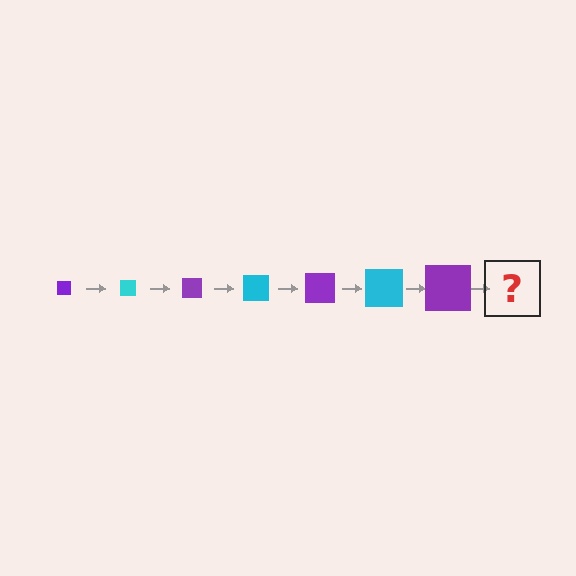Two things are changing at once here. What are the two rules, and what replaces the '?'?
The two rules are that the square grows larger each step and the color cycles through purple and cyan. The '?' should be a cyan square, larger than the previous one.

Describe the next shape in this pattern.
It should be a cyan square, larger than the previous one.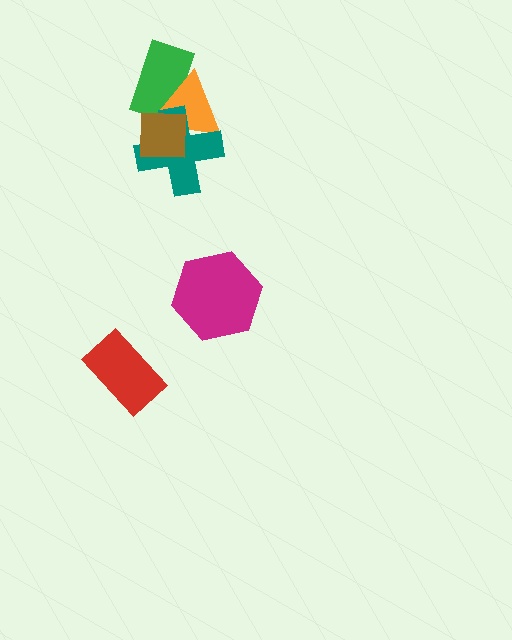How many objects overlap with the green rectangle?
3 objects overlap with the green rectangle.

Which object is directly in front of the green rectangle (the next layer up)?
The orange triangle is directly in front of the green rectangle.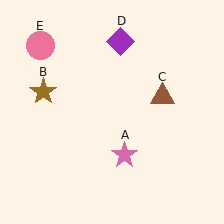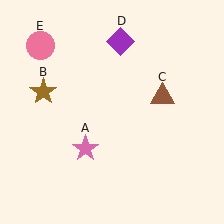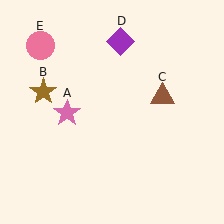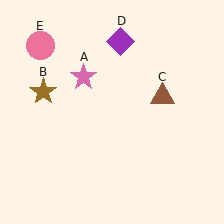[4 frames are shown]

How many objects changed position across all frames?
1 object changed position: pink star (object A).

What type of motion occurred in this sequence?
The pink star (object A) rotated clockwise around the center of the scene.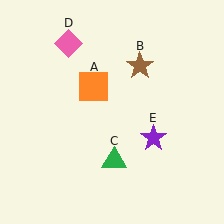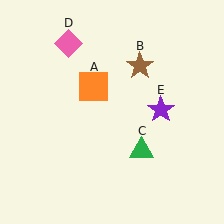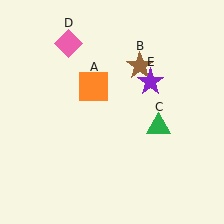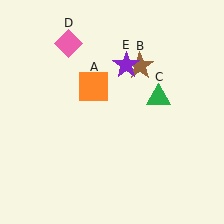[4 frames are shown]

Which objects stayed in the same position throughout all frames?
Orange square (object A) and brown star (object B) and pink diamond (object D) remained stationary.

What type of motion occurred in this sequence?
The green triangle (object C), purple star (object E) rotated counterclockwise around the center of the scene.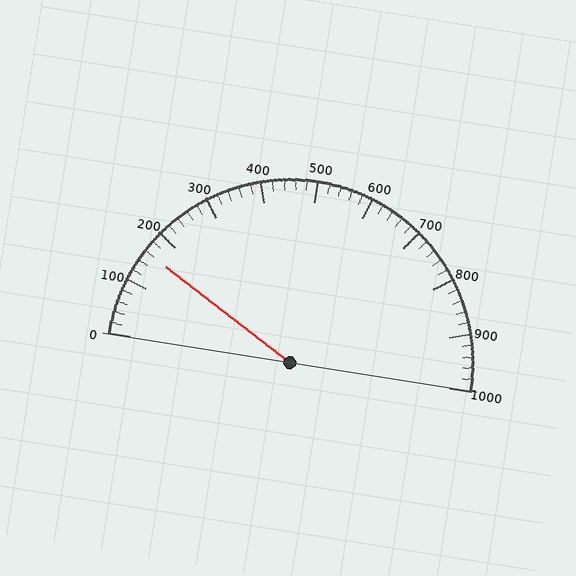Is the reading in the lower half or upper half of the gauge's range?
The reading is in the lower half of the range (0 to 1000).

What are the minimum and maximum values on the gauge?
The gauge ranges from 0 to 1000.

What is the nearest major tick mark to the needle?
The nearest major tick mark is 200.